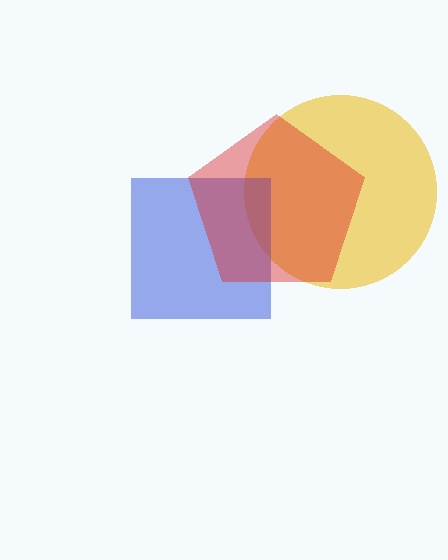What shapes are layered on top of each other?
The layered shapes are: a yellow circle, a blue square, a red pentagon.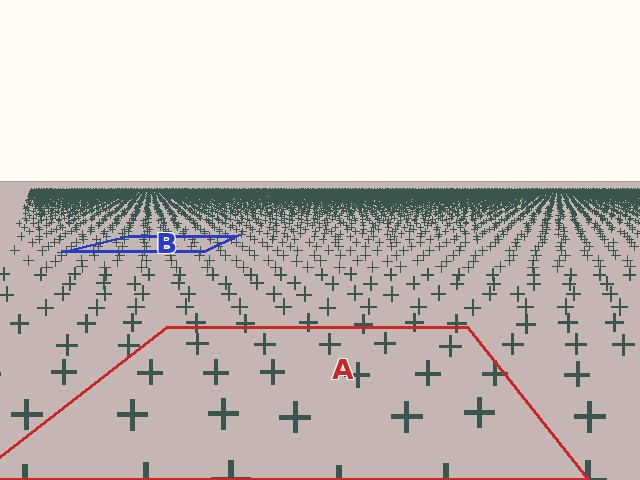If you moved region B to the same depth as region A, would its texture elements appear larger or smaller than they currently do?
They would appear larger. At a closer depth, the same texture elements are projected at a bigger on-screen size.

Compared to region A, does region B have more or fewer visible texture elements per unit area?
Region B has more texture elements per unit area — they are packed more densely because it is farther away.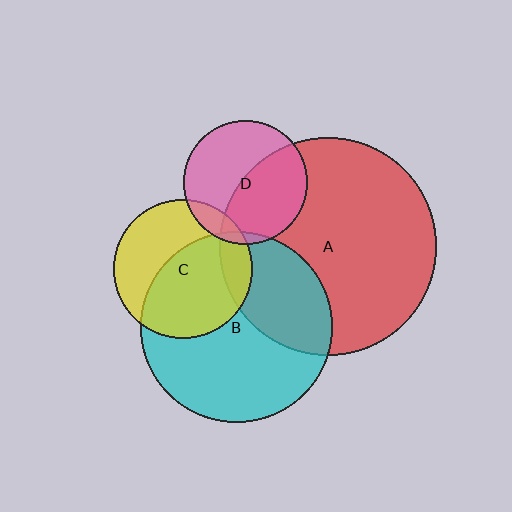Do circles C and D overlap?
Yes.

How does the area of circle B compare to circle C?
Approximately 1.9 times.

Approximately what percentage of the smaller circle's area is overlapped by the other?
Approximately 10%.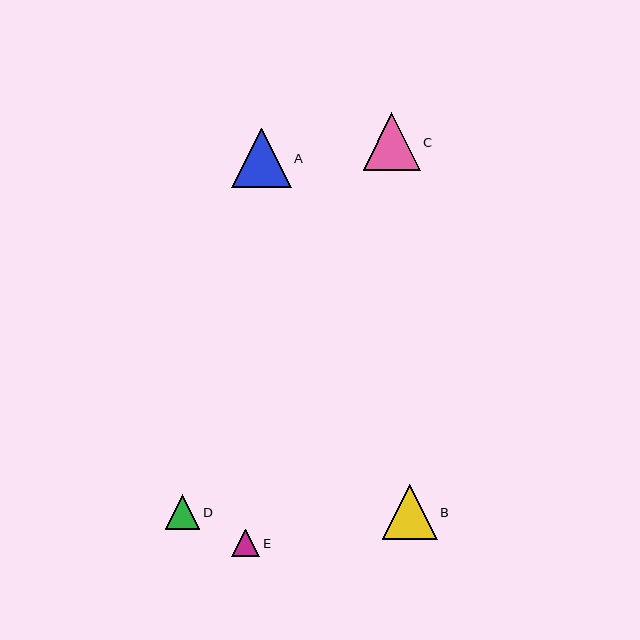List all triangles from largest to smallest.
From largest to smallest: A, C, B, D, E.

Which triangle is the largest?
Triangle A is the largest with a size of approximately 59 pixels.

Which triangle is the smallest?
Triangle E is the smallest with a size of approximately 28 pixels.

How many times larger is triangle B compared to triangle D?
Triangle B is approximately 1.6 times the size of triangle D.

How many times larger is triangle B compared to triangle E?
Triangle B is approximately 2.0 times the size of triangle E.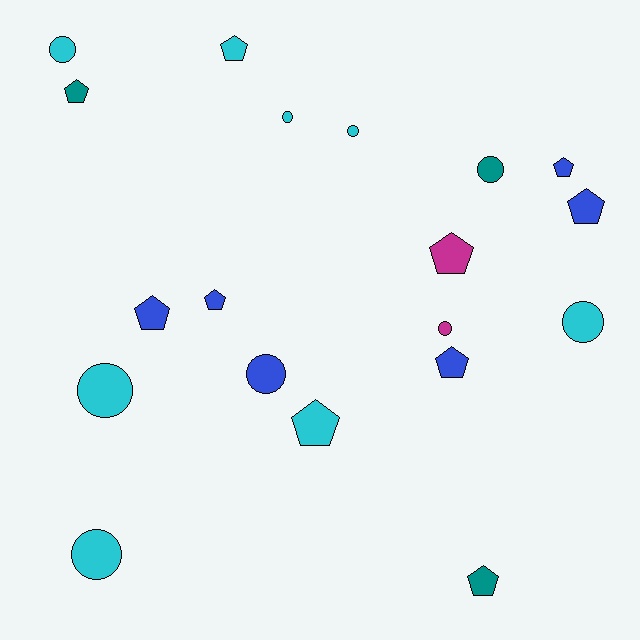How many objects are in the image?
There are 19 objects.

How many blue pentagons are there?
There are 5 blue pentagons.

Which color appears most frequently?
Cyan, with 8 objects.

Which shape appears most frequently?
Pentagon, with 10 objects.